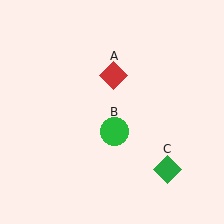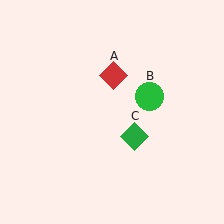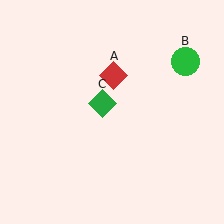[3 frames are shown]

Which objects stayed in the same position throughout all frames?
Red diamond (object A) remained stationary.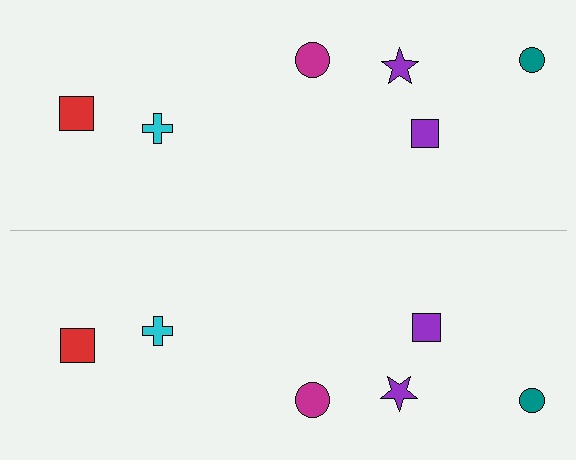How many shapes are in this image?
There are 12 shapes in this image.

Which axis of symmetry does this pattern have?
The pattern has a horizontal axis of symmetry running through the center of the image.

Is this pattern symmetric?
Yes, this pattern has bilateral (reflection) symmetry.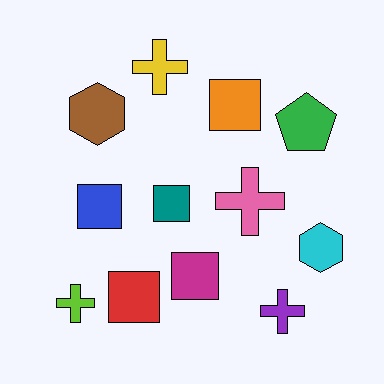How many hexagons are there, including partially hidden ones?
There are 2 hexagons.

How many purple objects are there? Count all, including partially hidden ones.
There is 1 purple object.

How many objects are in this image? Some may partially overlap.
There are 12 objects.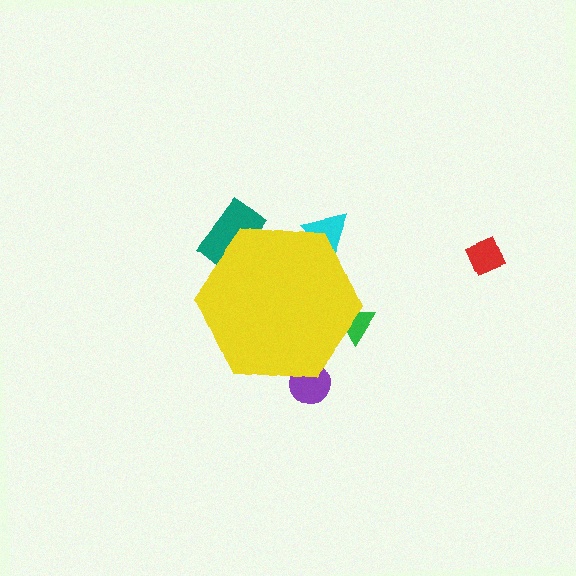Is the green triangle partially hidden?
Yes, the green triangle is partially hidden behind the yellow hexagon.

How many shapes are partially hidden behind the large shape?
4 shapes are partially hidden.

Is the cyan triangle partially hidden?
Yes, the cyan triangle is partially hidden behind the yellow hexagon.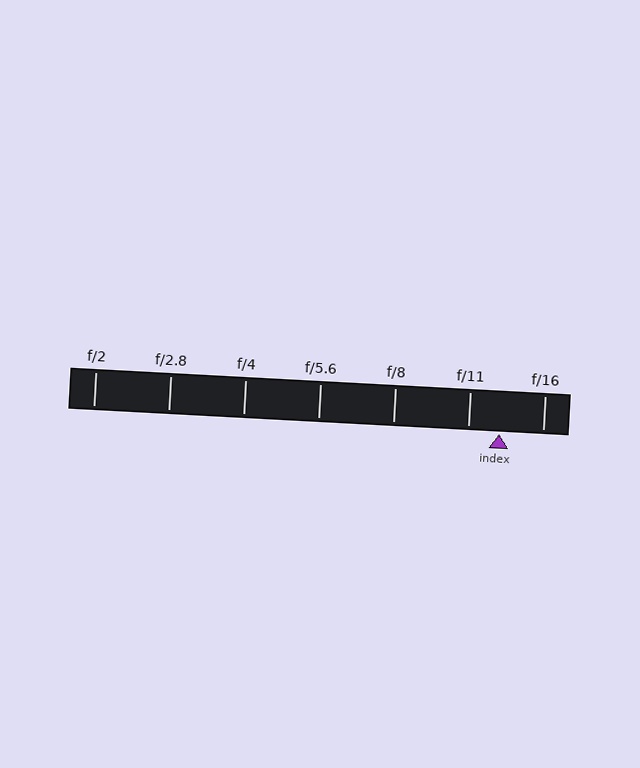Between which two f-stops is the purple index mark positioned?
The index mark is between f/11 and f/16.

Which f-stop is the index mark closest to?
The index mark is closest to f/11.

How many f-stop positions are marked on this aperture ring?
There are 7 f-stop positions marked.